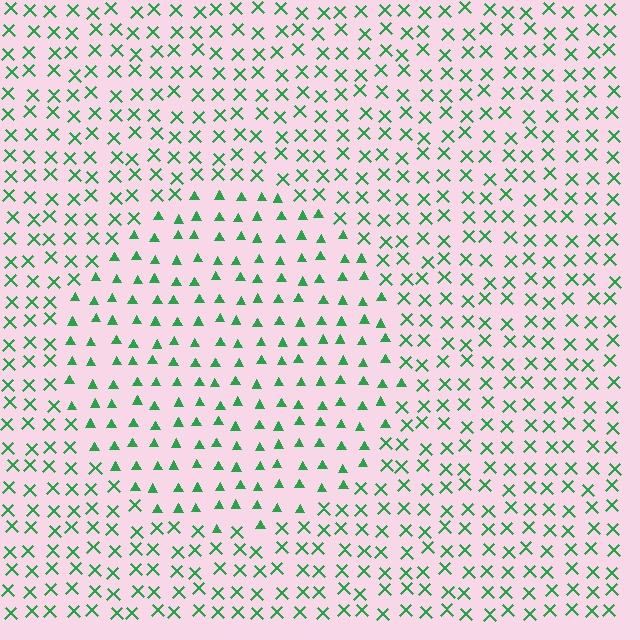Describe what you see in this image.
The image is filled with small green elements arranged in a uniform grid. A circle-shaped region contains triangles, while the surrounding area contains X marks. The boundary is defined purely by the change in element shape.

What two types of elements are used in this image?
The image uses triangles inside the circle region and X marks outside it.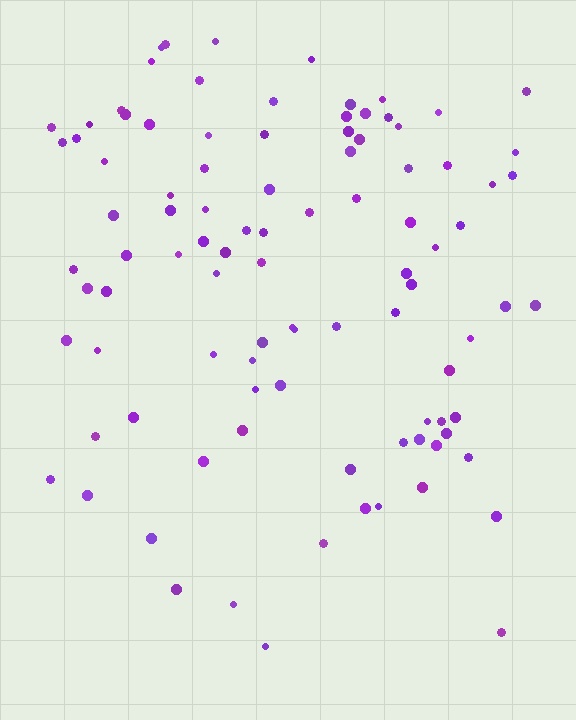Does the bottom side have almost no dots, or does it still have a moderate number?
Still a moderate number, just noticeably fewer than the top.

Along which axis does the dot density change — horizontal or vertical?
Vertical.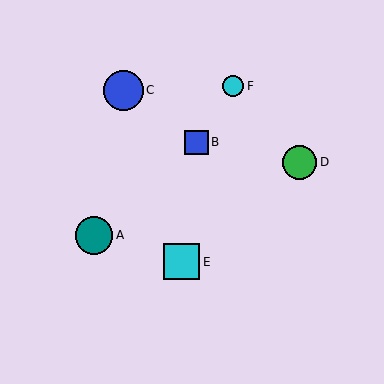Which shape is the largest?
The blue circle (labeled C) is the largest.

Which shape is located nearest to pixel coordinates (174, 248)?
The cyan square (labeled E) at (182, 262) is nearest to that location.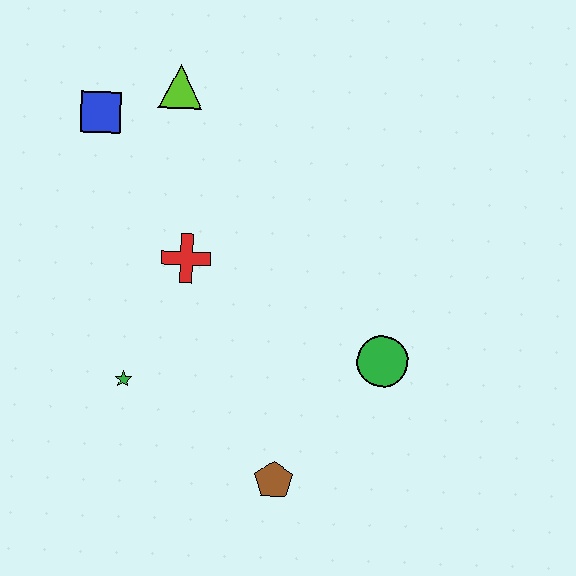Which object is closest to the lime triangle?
The blue square is closest to the lime triangle.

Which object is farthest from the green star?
The lime triangle is farthest from the green star.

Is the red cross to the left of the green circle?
Yes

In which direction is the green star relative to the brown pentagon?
The green star is to the left of the brown pentagon.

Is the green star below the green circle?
Yes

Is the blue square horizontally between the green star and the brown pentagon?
No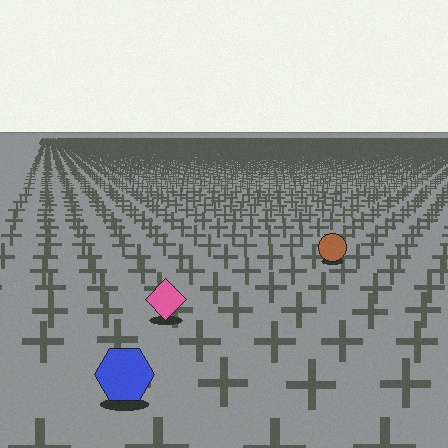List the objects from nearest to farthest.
From nearest to farthest: the blue hexagon, the pink diamond, the brown circle.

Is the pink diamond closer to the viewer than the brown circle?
Yes. The pink diamond is closer — you can tell from the texture gradient: the ground texture is coarser near it.